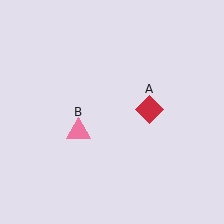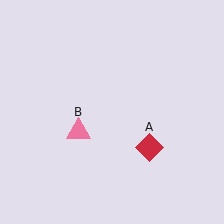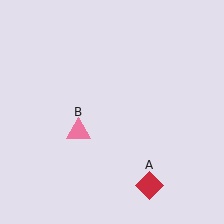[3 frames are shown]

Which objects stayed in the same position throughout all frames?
Pink triangle (object B) remained stationary.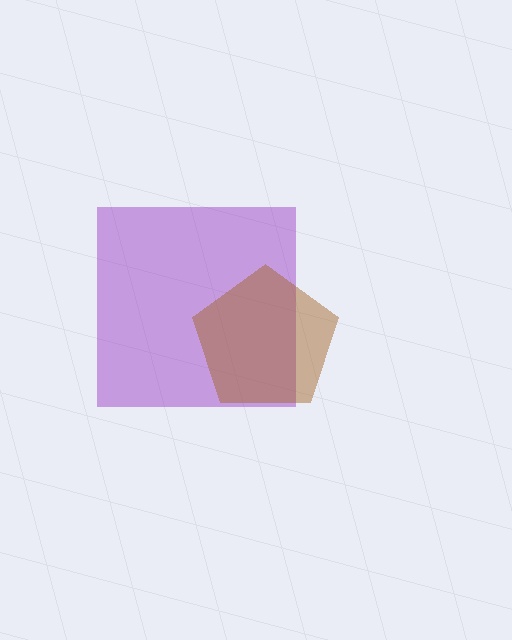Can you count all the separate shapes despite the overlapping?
Yes, there are 2 separate shapes.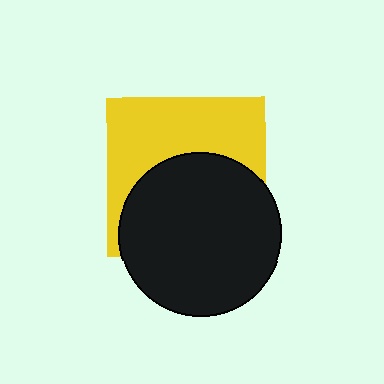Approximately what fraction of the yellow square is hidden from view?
Roughly 53% of the yellow square is hidden behind the black circle.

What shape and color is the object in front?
The object in front is a black circle.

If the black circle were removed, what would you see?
You would see the complete yellow square.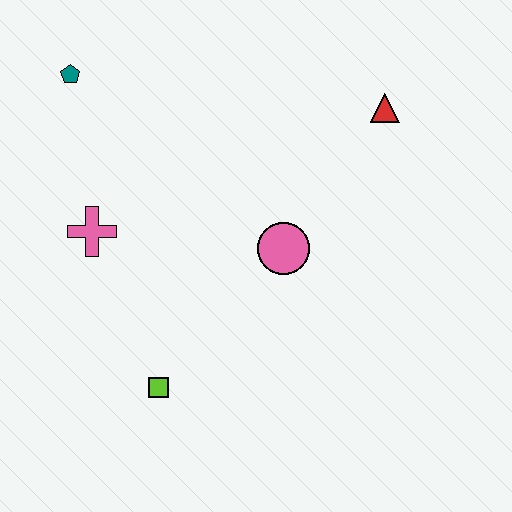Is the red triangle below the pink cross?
No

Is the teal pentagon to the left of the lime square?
Yes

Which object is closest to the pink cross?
The teal pentagon is closest to the pink cross.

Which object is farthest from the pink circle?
The teal pentagon is farthest from the pink circle.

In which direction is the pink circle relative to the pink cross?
The pink circle is to the right of the pink cross.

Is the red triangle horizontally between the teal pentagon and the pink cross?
No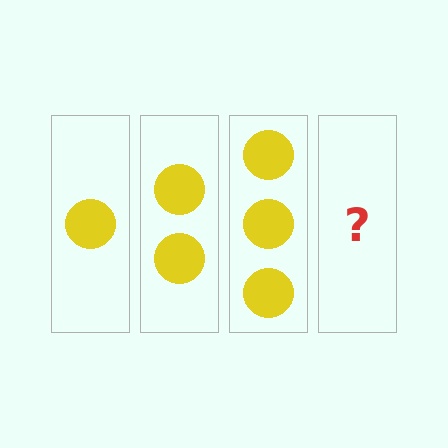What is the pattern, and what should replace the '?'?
The pattern is that each step adds one more circle. The '?' should be 4 circles.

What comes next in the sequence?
The next element should be 4 circles.